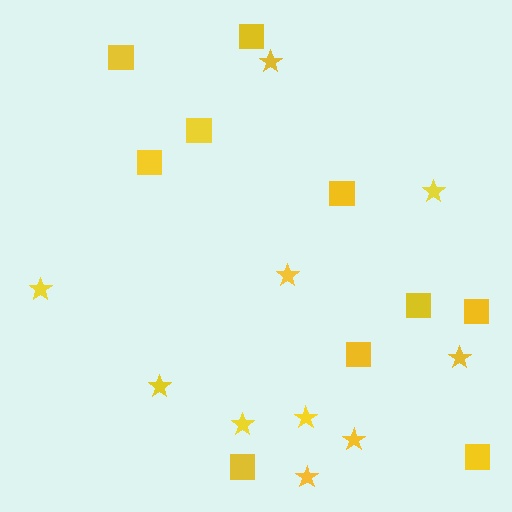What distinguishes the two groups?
There are 2 groups: one group of squares (10) and one group of stars (10).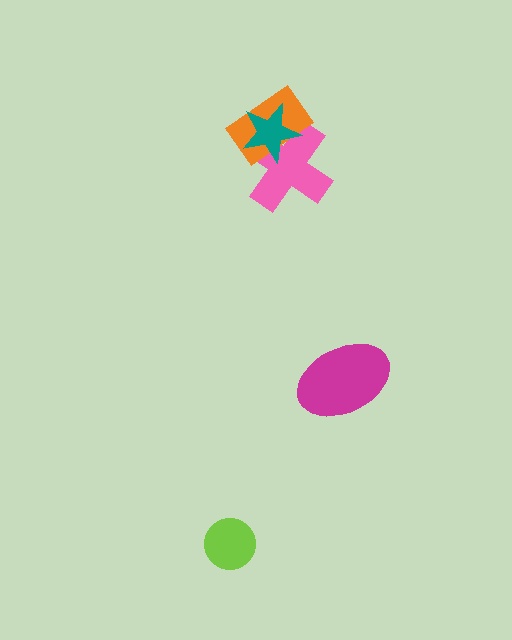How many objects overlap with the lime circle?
0 objects overlap with the lime circle.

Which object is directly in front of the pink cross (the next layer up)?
The orange rectangle is directly in front of the pink cross.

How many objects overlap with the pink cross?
2 objects overlap with the pink cross.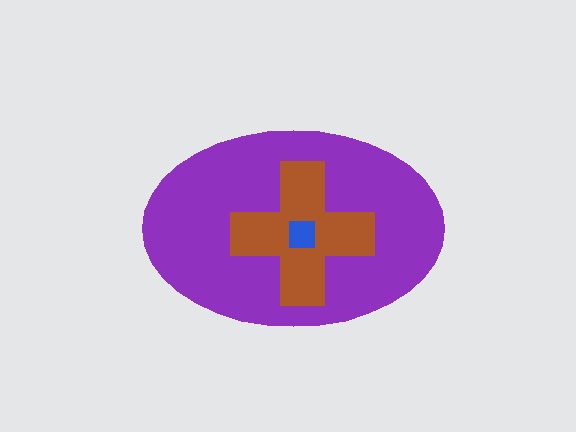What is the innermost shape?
The blue square.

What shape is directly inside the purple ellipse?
The brown cross.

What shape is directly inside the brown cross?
The blue square.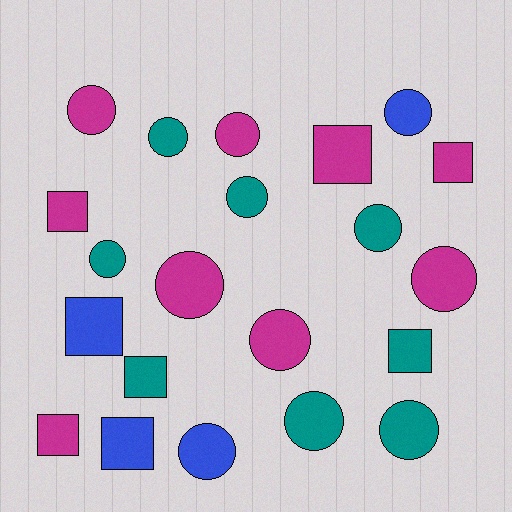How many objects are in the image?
There are 21 objects.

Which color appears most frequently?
Magenta, with 9 objects.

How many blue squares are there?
There are 2 blue squares.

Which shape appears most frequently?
Circle, with 13 objects.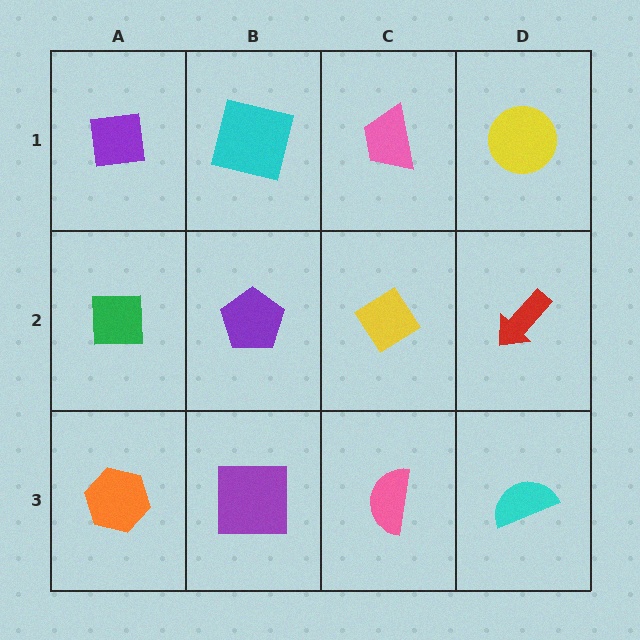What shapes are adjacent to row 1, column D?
A red arrow (row 2, column D), a pink trapezoid (row 1, column C).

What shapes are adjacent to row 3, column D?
A red arrow (row 2, column D), a pink semicircle (row 3, column C).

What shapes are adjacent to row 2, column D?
A yellow circle (row 1, column D), a cyan semicircle (row 3, column D), a yellow diamond (row 2, column C).